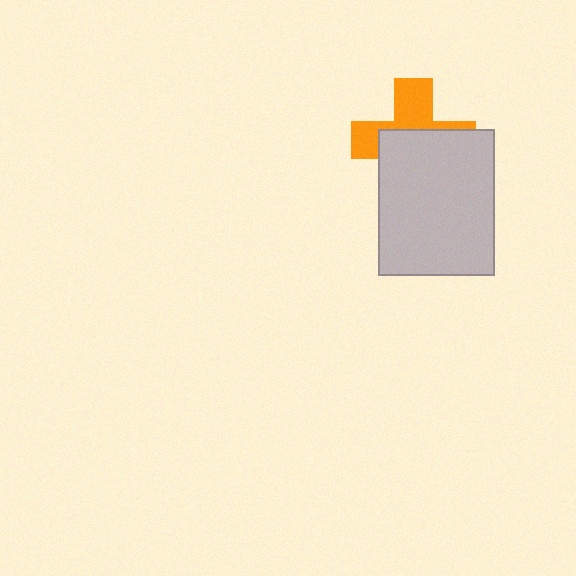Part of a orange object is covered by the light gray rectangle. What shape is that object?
It is a cross.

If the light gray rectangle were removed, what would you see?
You would see the complete orange cross.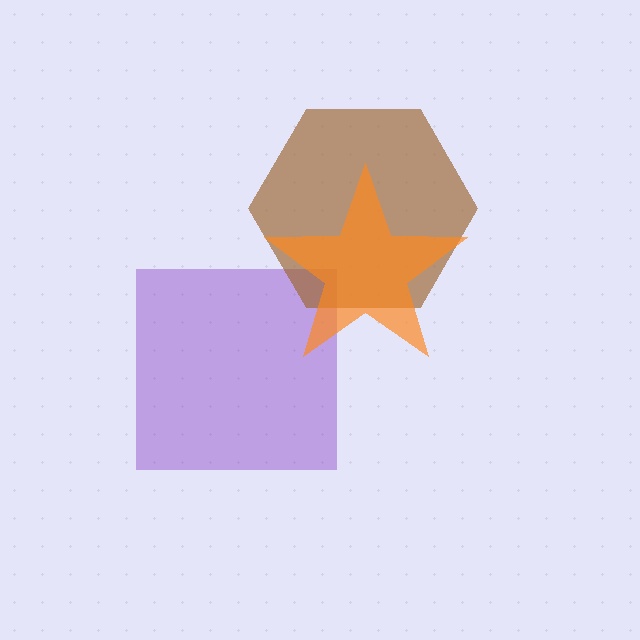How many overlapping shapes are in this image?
There are 3 overlapping shapes in the image.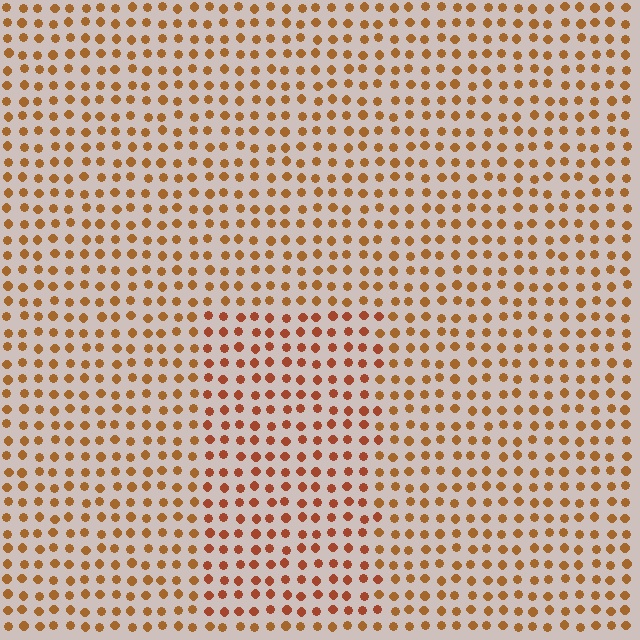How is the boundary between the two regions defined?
The boundary is defined purely by a slight shift in hue (about 17 degrees). Spacing, size, and orientation are identical on both sides.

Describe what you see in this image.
The image is filled with small brown elements in a uniform arrangement. A rectangle-shaped region is visible where the elements are tinted to a slightly different hue, forming a subtle color boundary.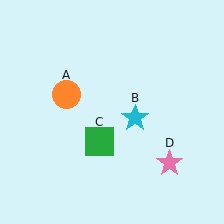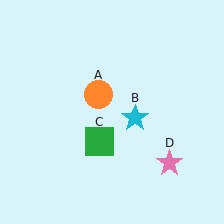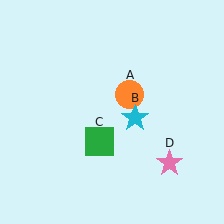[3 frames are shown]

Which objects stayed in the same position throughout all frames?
Cyan star (object B) and green square (object C) and pink star (object D) remained stationary.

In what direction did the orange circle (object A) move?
The orange circle (object A) moved right.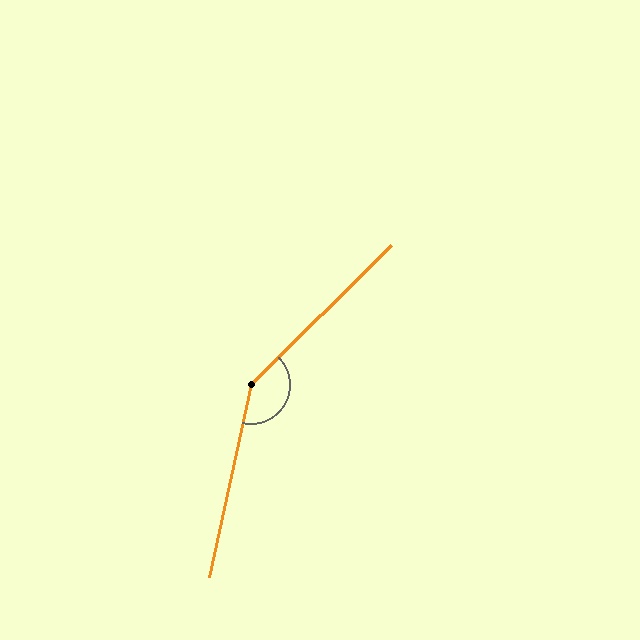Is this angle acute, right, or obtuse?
It is obtuse.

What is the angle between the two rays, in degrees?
Approximately 147 degrees.